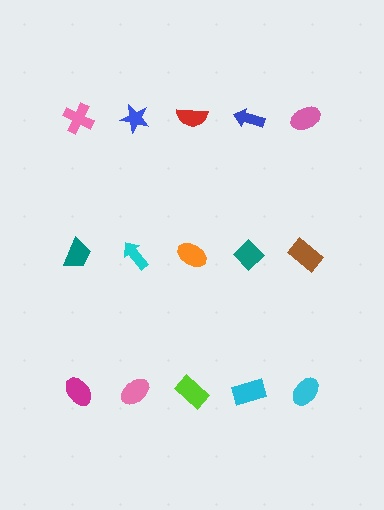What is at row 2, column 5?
A brown rectangle.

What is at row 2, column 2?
A cyan arrow.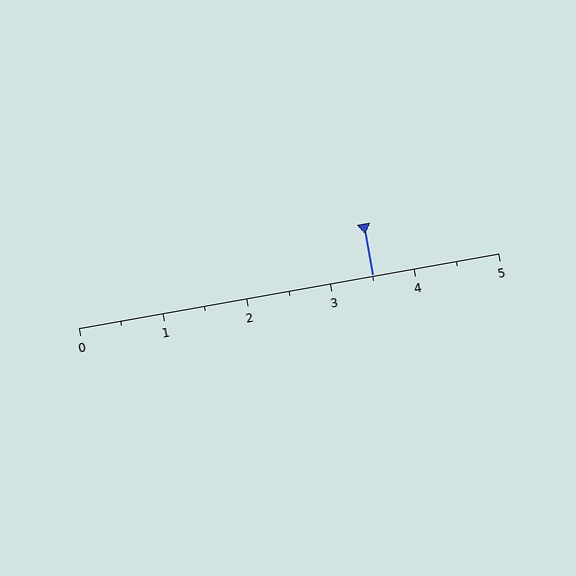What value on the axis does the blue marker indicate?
The marker indicates approximately 3.5.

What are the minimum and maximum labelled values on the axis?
The axis runs from 0 to 5.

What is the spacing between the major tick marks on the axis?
The major ticks are spaced 1 apart.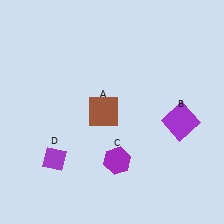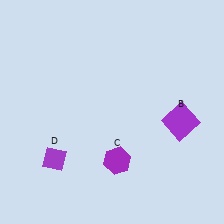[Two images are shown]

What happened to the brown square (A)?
The brown square (A) was removed in Image 2. It was in the top-left area of Image 1.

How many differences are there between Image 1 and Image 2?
There is 1 difference between the two images.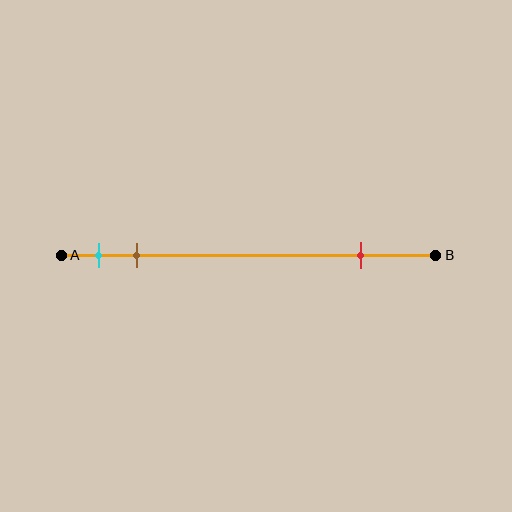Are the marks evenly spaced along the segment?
No, the marks are not evenly spaced.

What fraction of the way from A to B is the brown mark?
The brown mark is approximately 20% (0.2) of the way from A to B.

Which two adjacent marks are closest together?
The cyan and brown marks are the closest adjacent pair.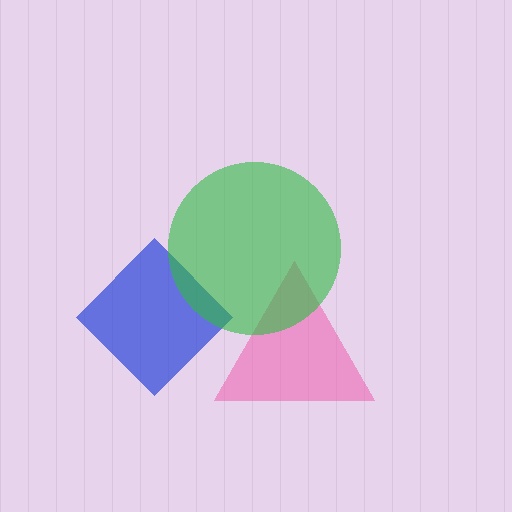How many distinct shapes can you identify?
There are 3 distinct shapes: a pink triangle, a blue diamond, a green circle.